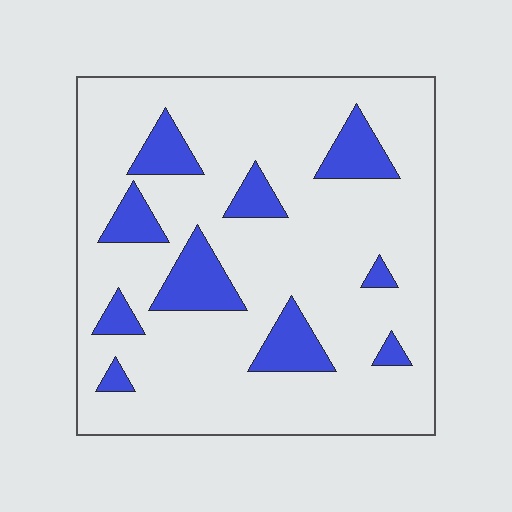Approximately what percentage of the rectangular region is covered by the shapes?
Approximately 15%.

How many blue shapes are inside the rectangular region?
10.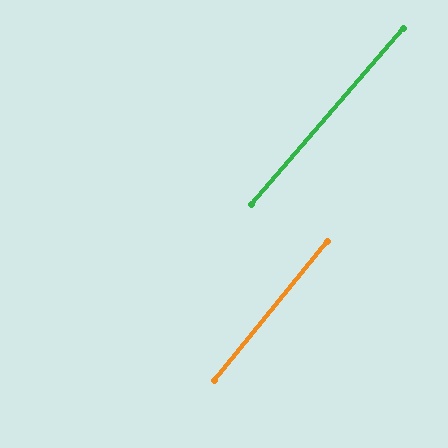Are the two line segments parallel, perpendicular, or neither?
Parallel — their directions differ by only 1.7°.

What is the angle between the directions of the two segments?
Approximately 2 degrees.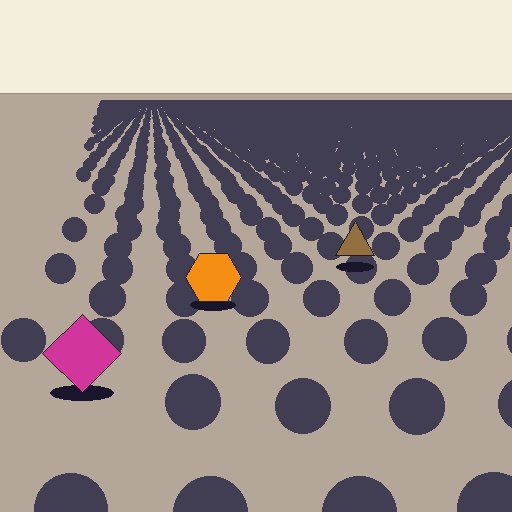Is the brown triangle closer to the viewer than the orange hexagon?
No. The orange hexagon is closer — you can tell from the texture gradient: the ground texture is coarser near it.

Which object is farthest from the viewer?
The brown triangle is farthest from the viewer. It appears smaller and the ground texture around it is denser.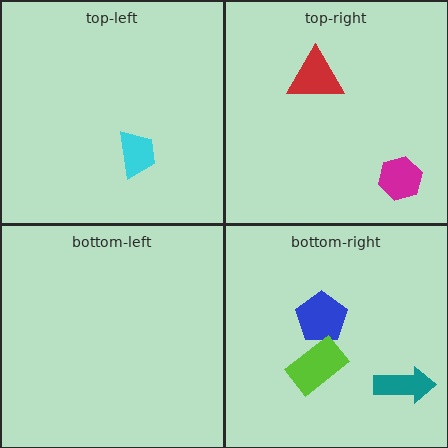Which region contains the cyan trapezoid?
The top-left region.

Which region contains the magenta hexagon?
The top-right region.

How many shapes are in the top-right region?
2.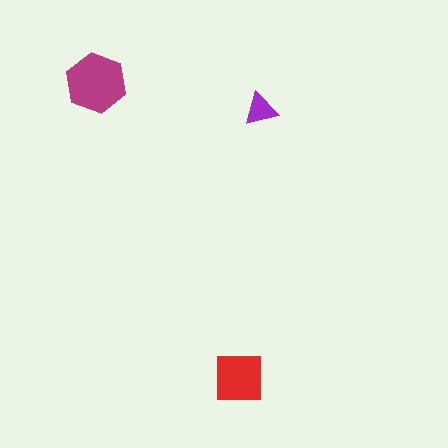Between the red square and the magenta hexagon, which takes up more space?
The magenta hexagon.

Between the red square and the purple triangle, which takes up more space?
The red square.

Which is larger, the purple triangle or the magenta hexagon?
The magenta hexagon.